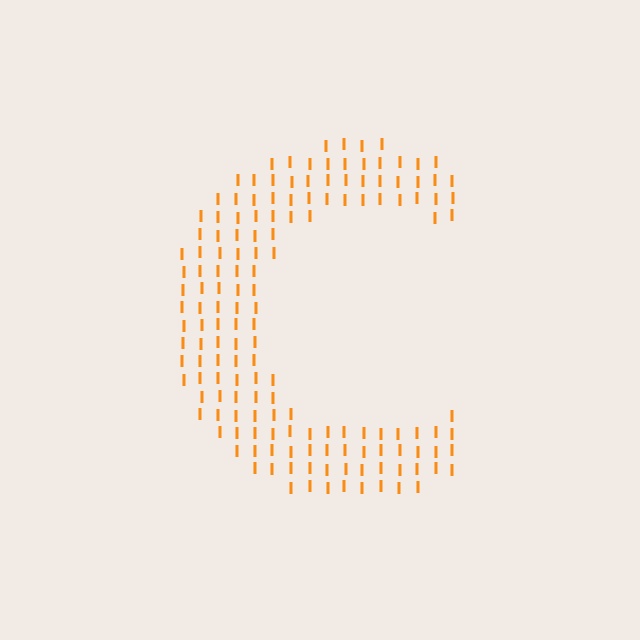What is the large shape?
The large shape is the letter C.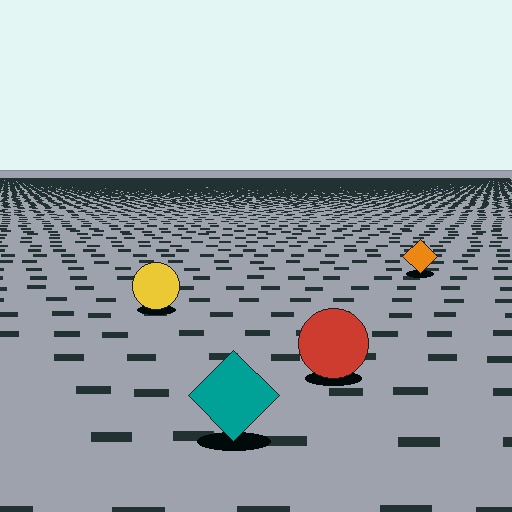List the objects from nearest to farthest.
From nearest to farthest: the teal diamond, the red circle, the yellow circle, the orange diamond.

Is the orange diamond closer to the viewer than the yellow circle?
No. The yellow circle is closer — you can tell from the texture gradient: the ground texture is coarser near it.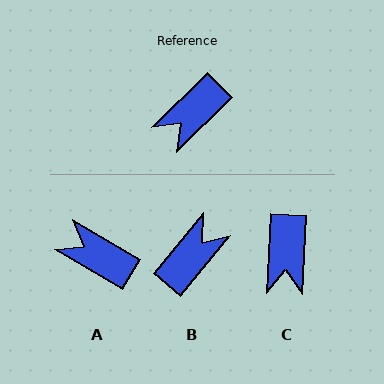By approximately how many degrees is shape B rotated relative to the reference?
Approximately 174 degrees clockwise.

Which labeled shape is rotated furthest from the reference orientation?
B, about 174 degrees away.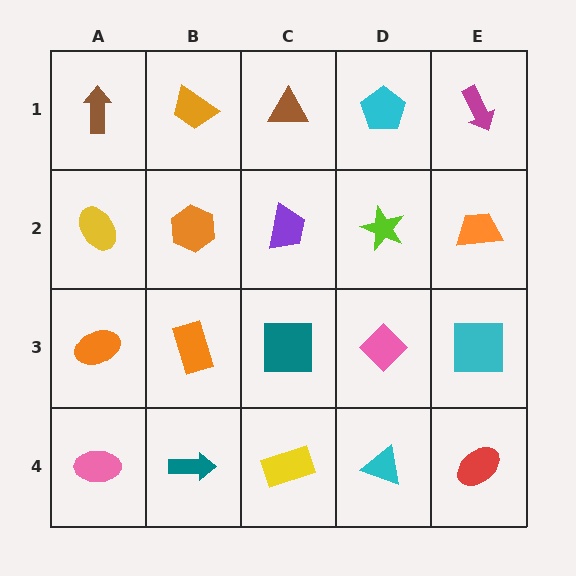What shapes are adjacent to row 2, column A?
A brown arrow (row 1, column A), an orange ellipse (row 3, column A), an orange hexagon (row 2, column B).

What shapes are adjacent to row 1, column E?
An orange trapezoid (row 2, column E), a cyan pentagon (row 1, column D).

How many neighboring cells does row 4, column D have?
3.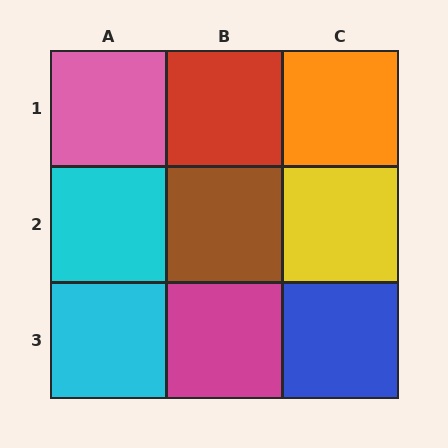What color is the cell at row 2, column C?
Yellow.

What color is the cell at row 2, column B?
Brown.